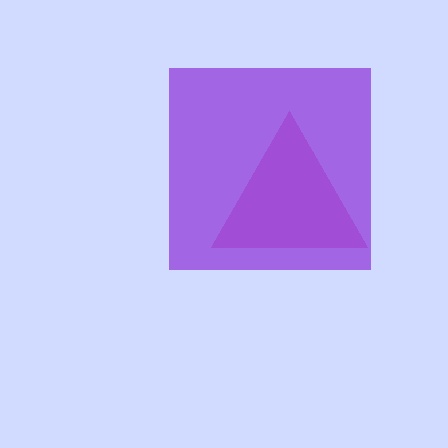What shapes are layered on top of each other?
The layered shapes are: a magenta triangle, a purple square.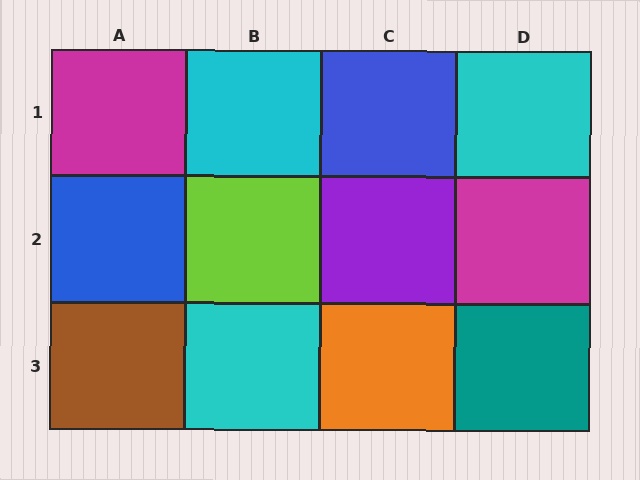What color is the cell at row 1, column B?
Cyan.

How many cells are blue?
2 cells are blue.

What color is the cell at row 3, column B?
Cyan.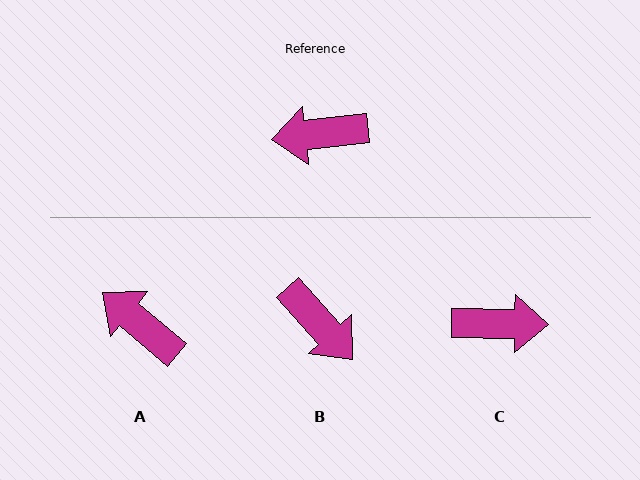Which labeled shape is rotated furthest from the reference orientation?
C, about 172 degrees away.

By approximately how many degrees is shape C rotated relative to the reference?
Approximately 172 degrees counter-clockwise.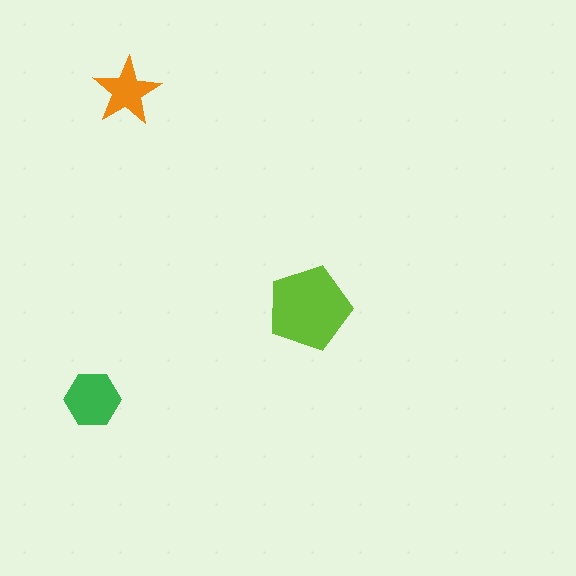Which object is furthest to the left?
The green hexagon is leftmost.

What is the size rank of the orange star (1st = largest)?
3rd.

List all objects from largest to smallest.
The lime pentagon, the green hexagon, the orange star.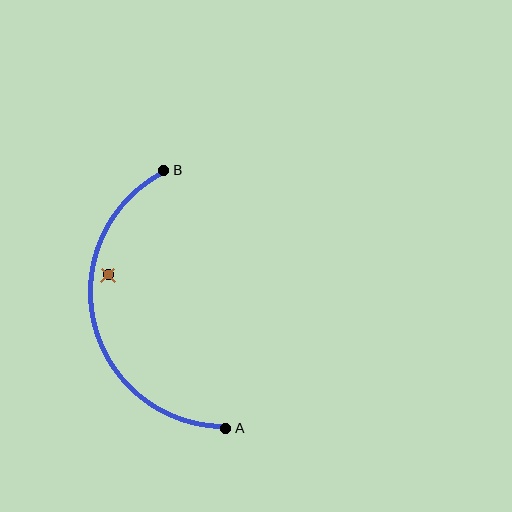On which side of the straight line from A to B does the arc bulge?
The arc bulges to the left of the straight line connecting A and B.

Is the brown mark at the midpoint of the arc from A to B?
No — the brown mark does not lie on the arc at all. It sits slightly inside the curve.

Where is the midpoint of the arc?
The arc midpoint is the point on the curve farthest from the straight line joining A and B. It sits to the left of that line.